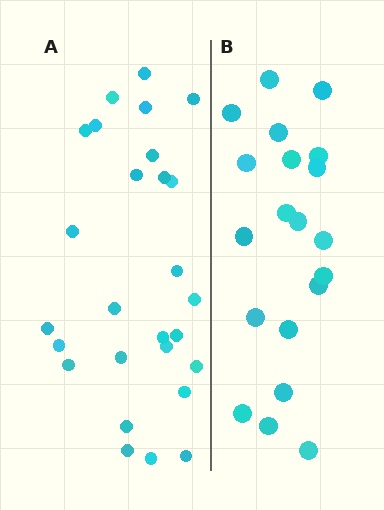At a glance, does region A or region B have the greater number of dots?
Region A (the left region) has more dots.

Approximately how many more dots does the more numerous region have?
Region A has roughly 8 or so more dots than region B.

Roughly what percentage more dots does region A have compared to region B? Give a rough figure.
About 35% more.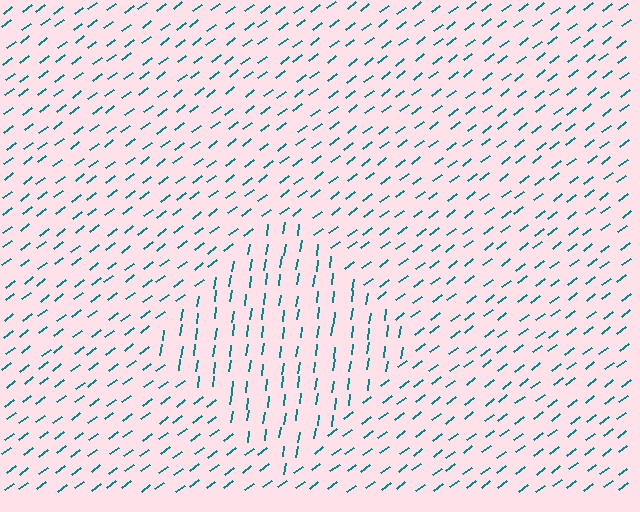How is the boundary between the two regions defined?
The boundary is defined purely by a change in line orientation (approximately 45 degrees difference). All lines are the same color and thickness.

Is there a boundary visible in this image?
Yes, there is a texture boundary formed by a change in line orientation.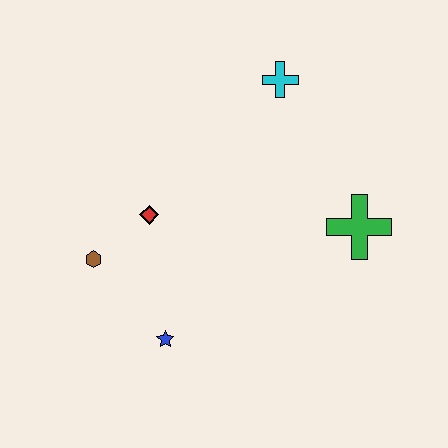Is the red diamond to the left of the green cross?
Yes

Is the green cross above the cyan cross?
No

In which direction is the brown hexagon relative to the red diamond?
The brown hexagon is to the left of the red diamond.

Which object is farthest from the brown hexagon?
The green cross is farthest from the brown hexagon.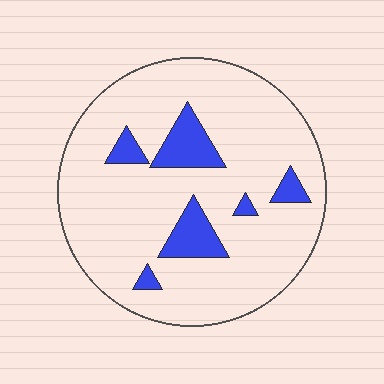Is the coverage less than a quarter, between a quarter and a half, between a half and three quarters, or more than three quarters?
Less than a quarter.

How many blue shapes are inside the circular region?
6.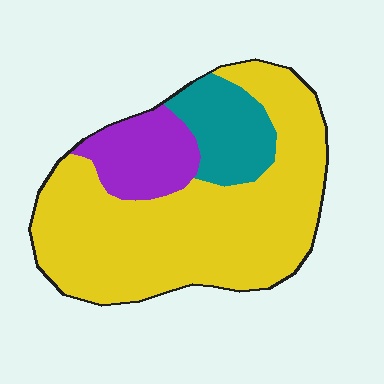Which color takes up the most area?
Yellow, at roughly 70%.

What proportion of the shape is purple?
Purple covers 15% of the shape.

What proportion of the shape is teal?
Teal covers roughly 15% of the shape.